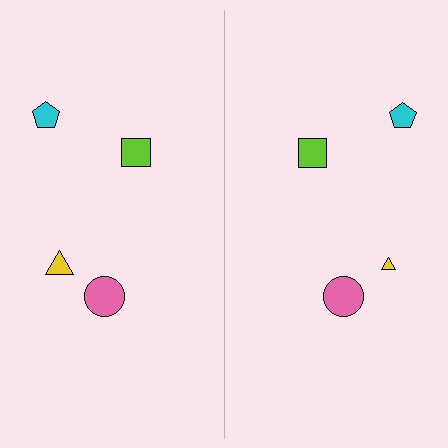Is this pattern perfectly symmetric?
No, the pattern is not perfectly symmetric. The yellow triangle on the right side has a different size than its mirror counterpart.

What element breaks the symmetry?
The yellow triangle on the right side has a different size than its mirror counterpart.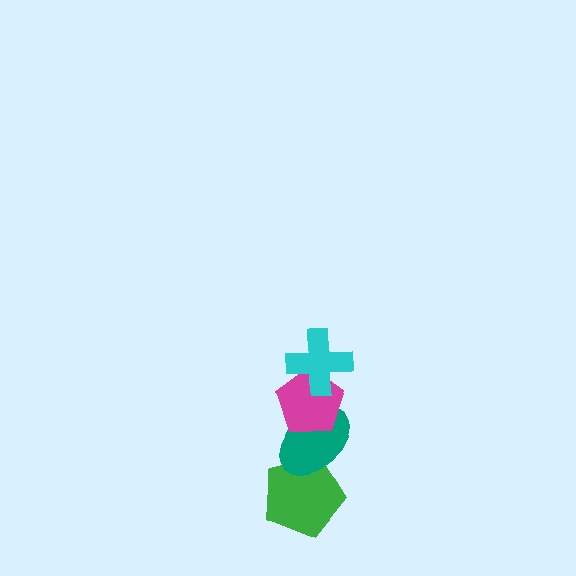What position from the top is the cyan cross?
The cyan cross is 1st from the top.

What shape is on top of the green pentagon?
The teal ellipse is on top of the green pentagon.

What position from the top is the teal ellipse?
The teal ellipse is 3rd from the top.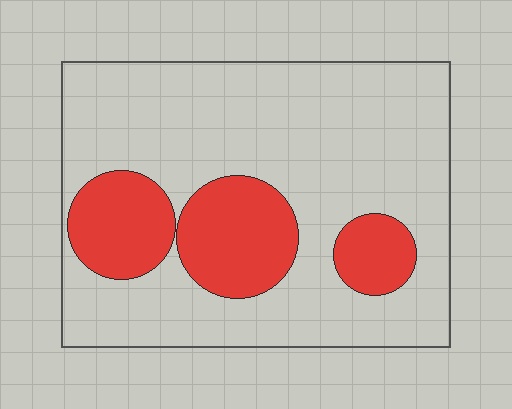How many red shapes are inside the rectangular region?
3.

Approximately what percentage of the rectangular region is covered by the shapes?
Approximately 25%.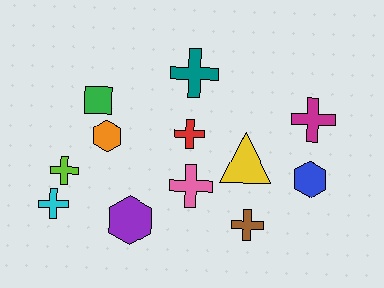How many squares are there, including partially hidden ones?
There is 1 square.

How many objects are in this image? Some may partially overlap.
There are 12 objects.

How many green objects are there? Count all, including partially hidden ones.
There is 1 green object.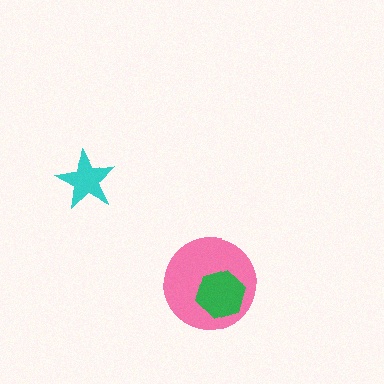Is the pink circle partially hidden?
Yes, it is partially covered by another shape.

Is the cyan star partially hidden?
No, no other shape covers it.